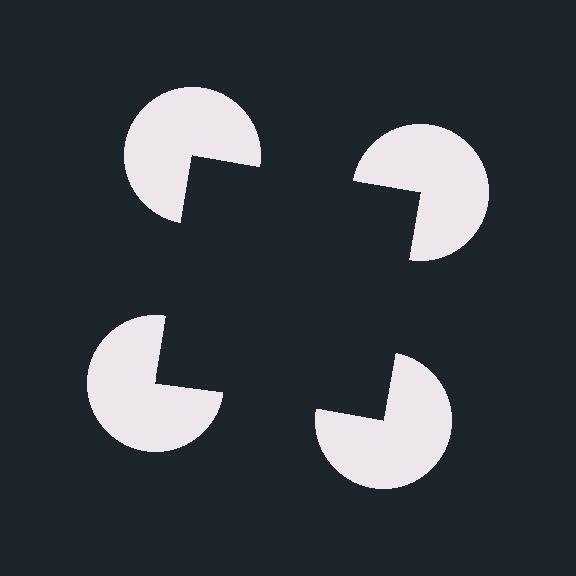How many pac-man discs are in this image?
There are 4 — one at each vertex of the illusory square.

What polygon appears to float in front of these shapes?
An illusory square — its edges are inferred from the aligned wedge cuts in the pac-man discs, not physically drawn.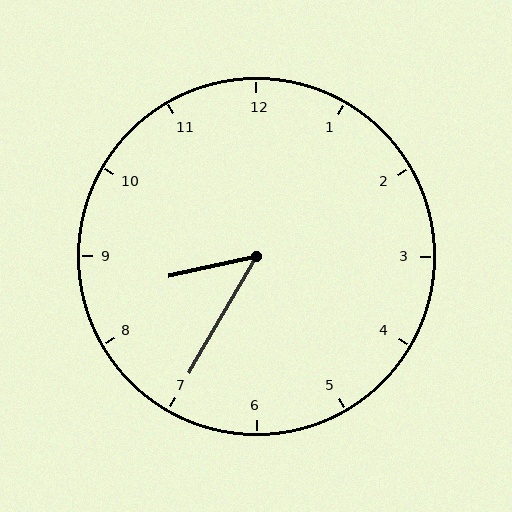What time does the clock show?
8:35.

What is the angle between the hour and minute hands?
Approximately 48 degrees.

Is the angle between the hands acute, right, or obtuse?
It is acute.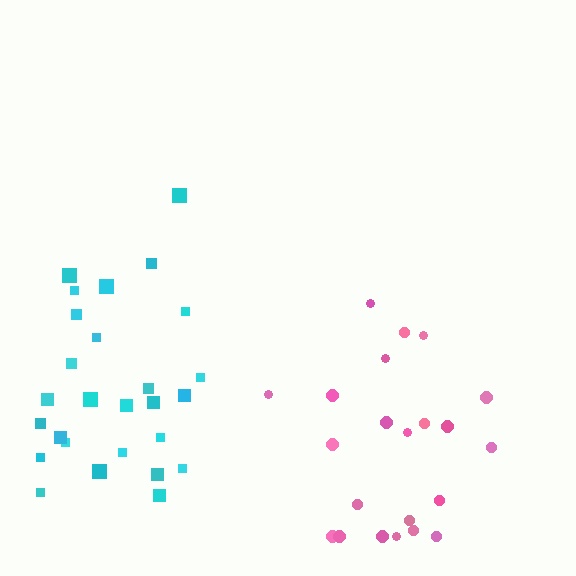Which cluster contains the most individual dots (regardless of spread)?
Cyan (27).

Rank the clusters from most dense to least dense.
cyan, pink.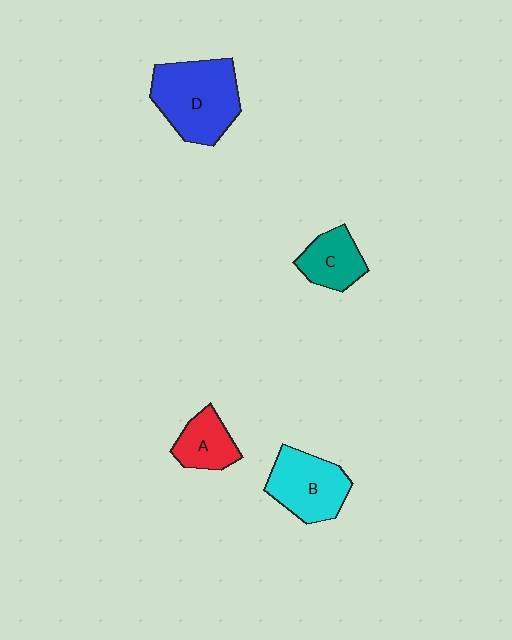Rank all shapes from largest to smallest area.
From largest to smallest: D (blue), B (cyan), C (teal), A (red).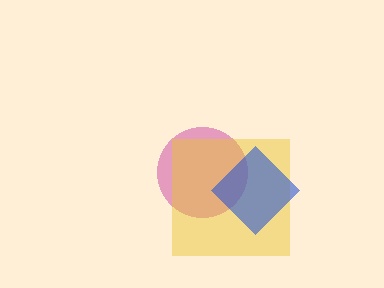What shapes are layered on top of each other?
The layered shapes are: a magenta circle, a yellow square, a blue diamond.